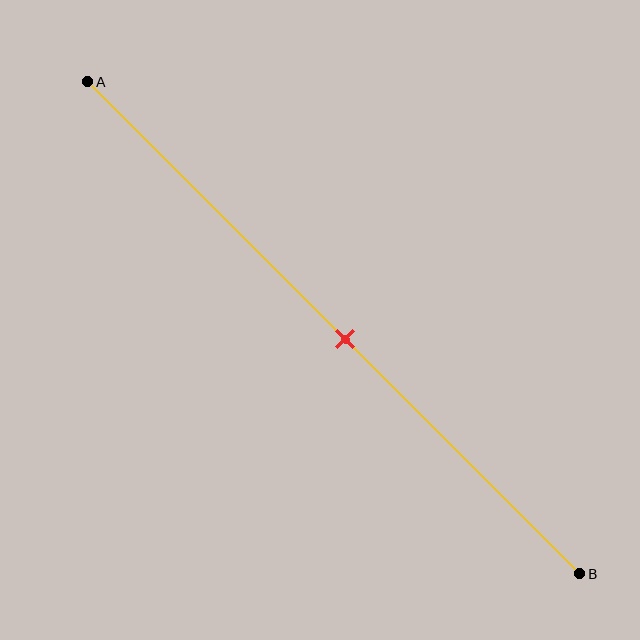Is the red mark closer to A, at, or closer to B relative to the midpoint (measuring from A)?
The red mark is approximately at the midpoint of segment AB.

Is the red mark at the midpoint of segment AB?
Yes, the mark is approximately at the midpoint.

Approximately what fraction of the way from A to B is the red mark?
The red mark is approximately 50% of the way from A to B.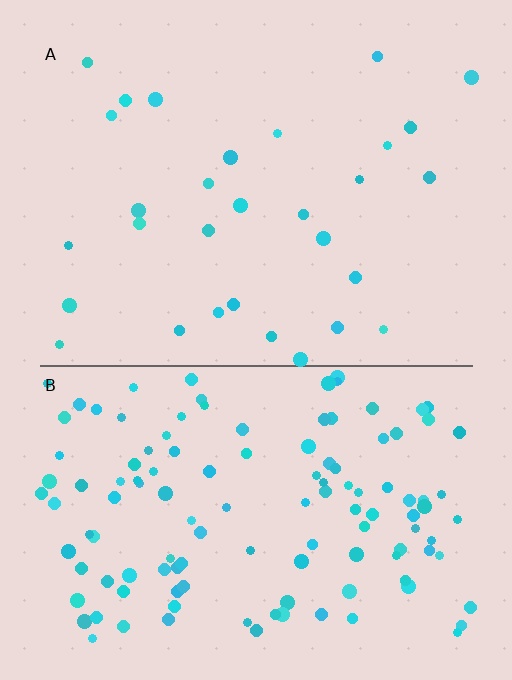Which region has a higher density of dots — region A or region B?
B (the bottom).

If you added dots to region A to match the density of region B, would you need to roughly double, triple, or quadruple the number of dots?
Approximately quadruple.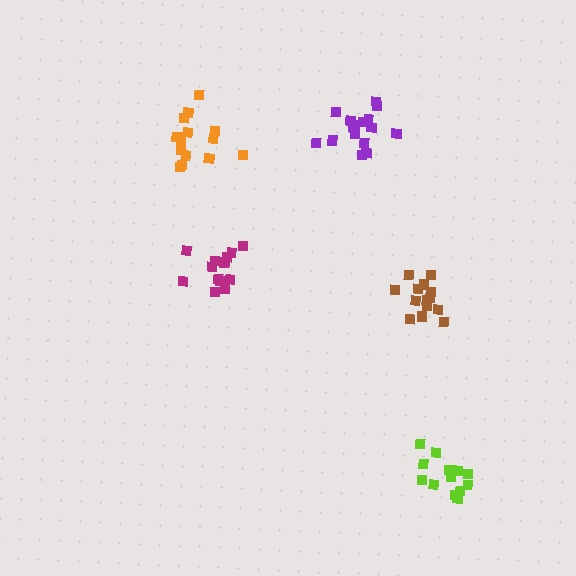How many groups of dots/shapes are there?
There are 5 groups.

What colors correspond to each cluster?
The clusters are colored: brown, magenta, orange, lime, purple.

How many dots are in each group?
Group 1: 14 dots, Group 2: 14 dots, Group 3: 15 dots, Group 4: 13 dots, Group 5: 17 dots (73 total).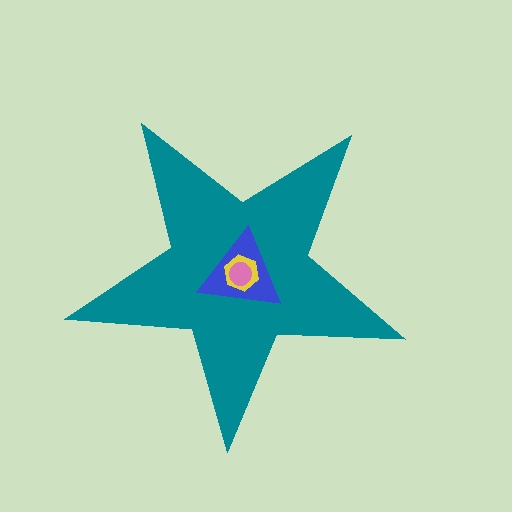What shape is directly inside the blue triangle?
The yellow hexagon.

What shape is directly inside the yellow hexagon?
The pink circle.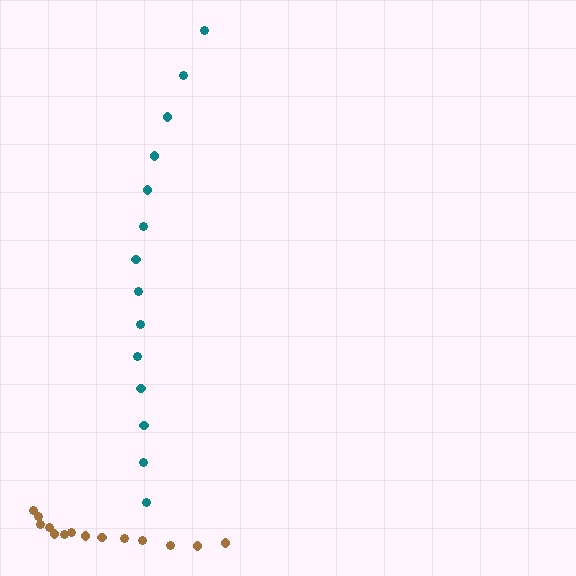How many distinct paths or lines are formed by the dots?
There are 2 distinct paths.